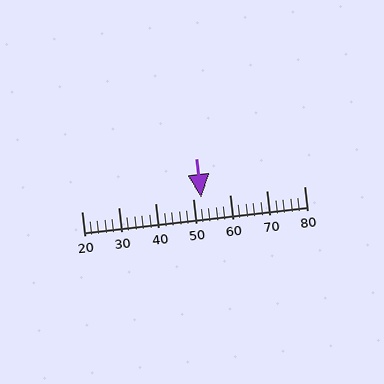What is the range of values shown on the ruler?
The ruler shows values from 20 to 80.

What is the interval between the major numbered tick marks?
The major tick marks are spaced 10 units apart.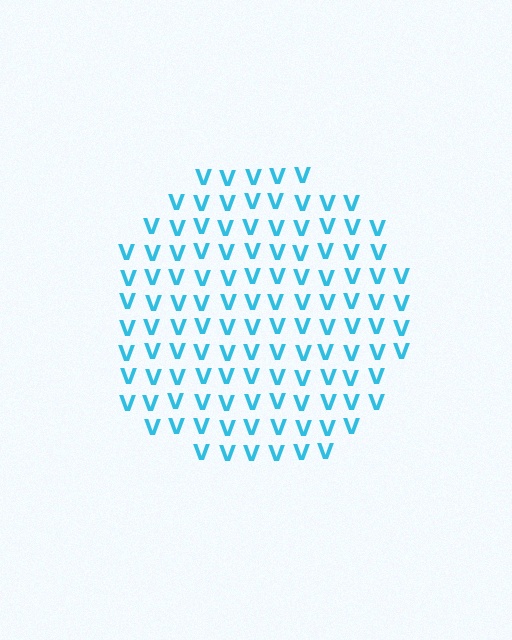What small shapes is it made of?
It is made of small letter V's.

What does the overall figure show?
The overall figure shows a circle.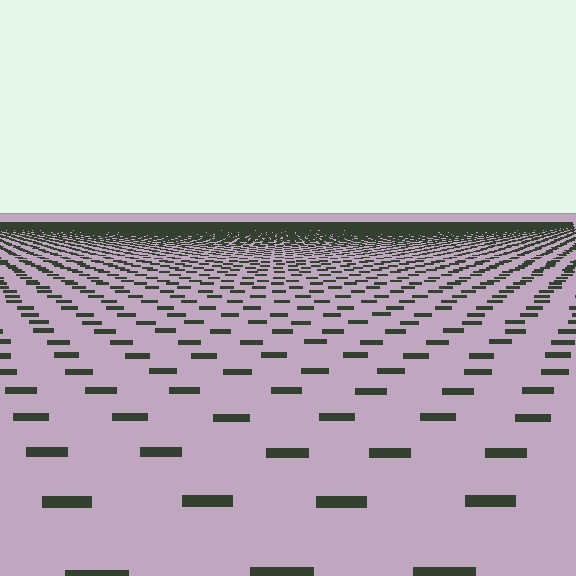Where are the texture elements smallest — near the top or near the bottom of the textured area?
Near the top.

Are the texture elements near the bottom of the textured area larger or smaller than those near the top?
Larger. Near the bottom, elements are closer to the viewer and appear at a bigger on-screen size.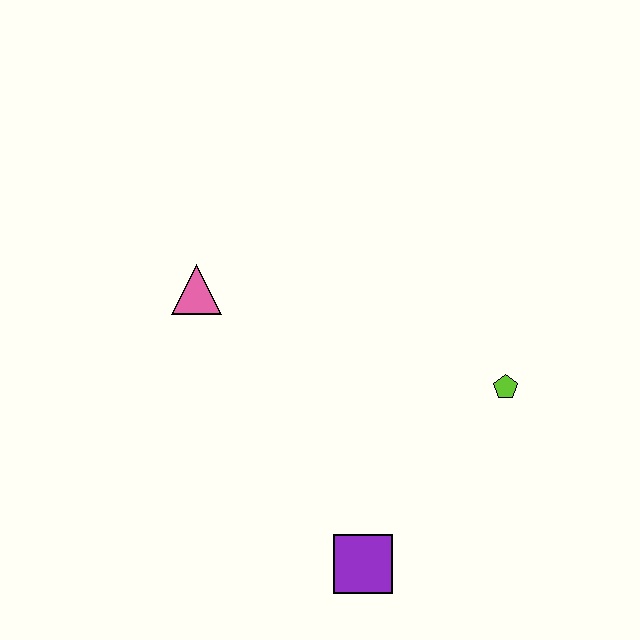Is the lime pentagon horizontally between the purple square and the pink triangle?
No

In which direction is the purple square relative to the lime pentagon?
The purple square is below the lime pentagon.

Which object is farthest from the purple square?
The pink triangle is farthest from the purple square.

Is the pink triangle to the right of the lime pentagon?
No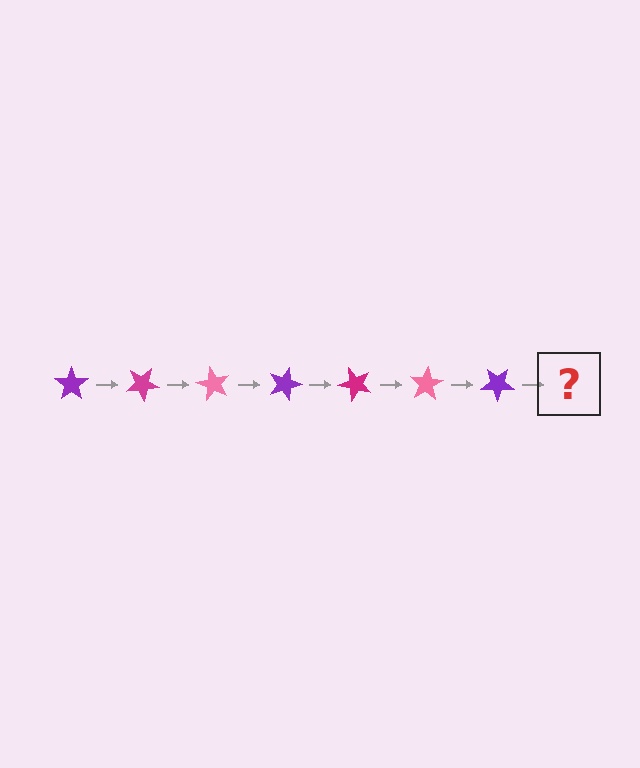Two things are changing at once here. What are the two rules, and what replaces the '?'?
The two rules are that it rotates 30 degrees each step and the color cycles through purple, magenta, and pink. The '?' should be a magenta star, rotated 210 degrees from the start.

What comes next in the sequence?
The next element should be a magenta star, rotated 210 degrees from the start.